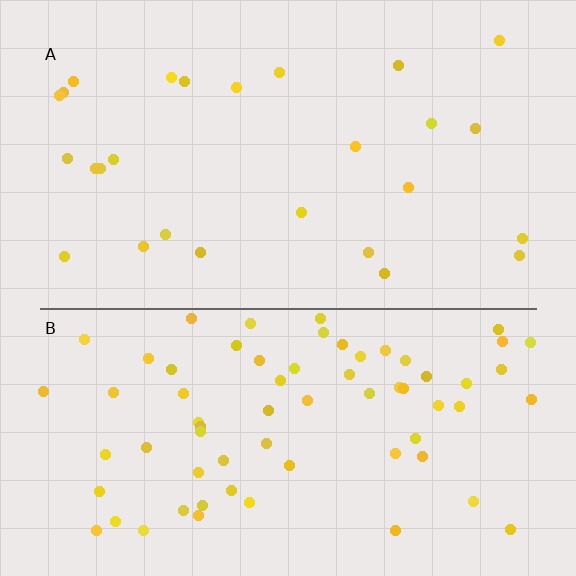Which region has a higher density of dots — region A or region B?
B (the bottom).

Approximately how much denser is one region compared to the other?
Approximately 2.6× — region B over region A.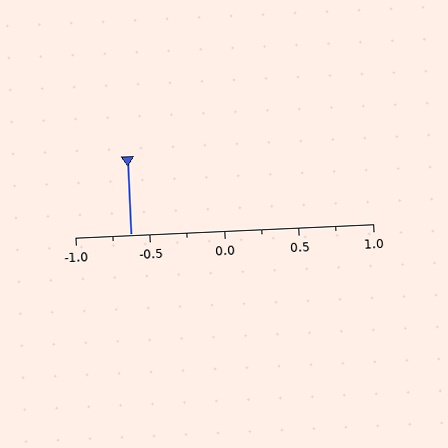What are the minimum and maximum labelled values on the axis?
The axis runs from -1.0 to 1.0.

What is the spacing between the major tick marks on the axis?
The major ticks are spaced 0.5 apart.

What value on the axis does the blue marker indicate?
The marker indicates approximately -0.62.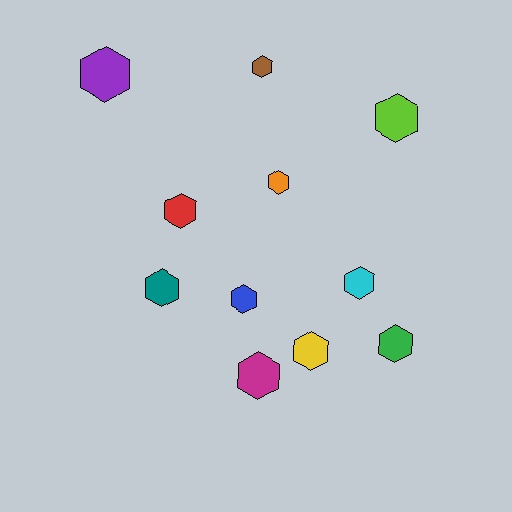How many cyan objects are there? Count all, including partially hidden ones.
There is 1 cyan object.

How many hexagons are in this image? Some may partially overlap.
There are 11 hexagons.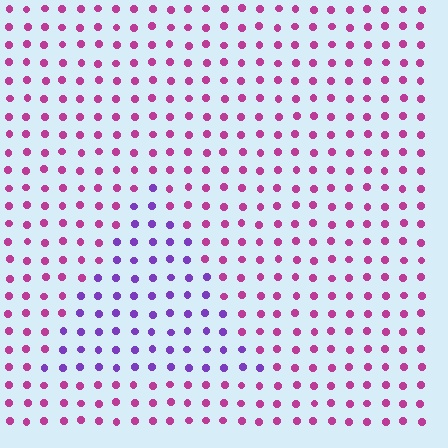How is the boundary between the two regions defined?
The boundary is defined purely by a slight shift in hue (about 47 degrees). Spacing, size, and orientation are identical on both sides.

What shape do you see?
I see a triangle.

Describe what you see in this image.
The image is filled with small magenta elements in a uniform arrangement. A triangle-shaped region is visible where the elements are tinted to a slightly different hue, forming a subtle color boundary.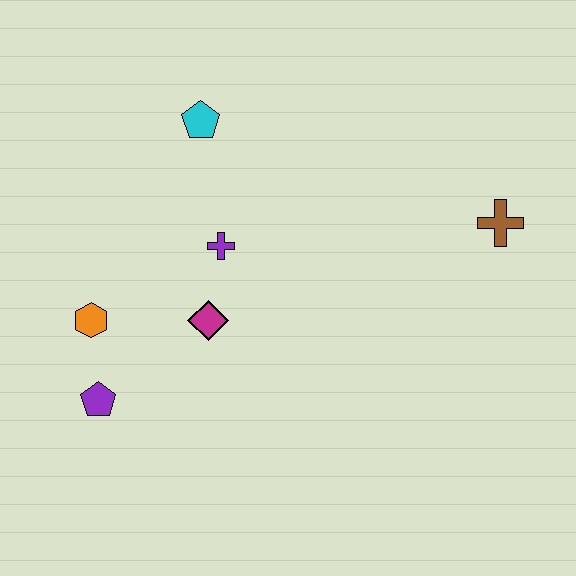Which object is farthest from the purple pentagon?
The brown cross is farthest from the purple pentagon.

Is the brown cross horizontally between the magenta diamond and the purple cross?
No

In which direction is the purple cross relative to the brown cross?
The purple cross is to the left of the brown cross.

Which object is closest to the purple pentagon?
The orange hexagon is closest to the purple pentagon.